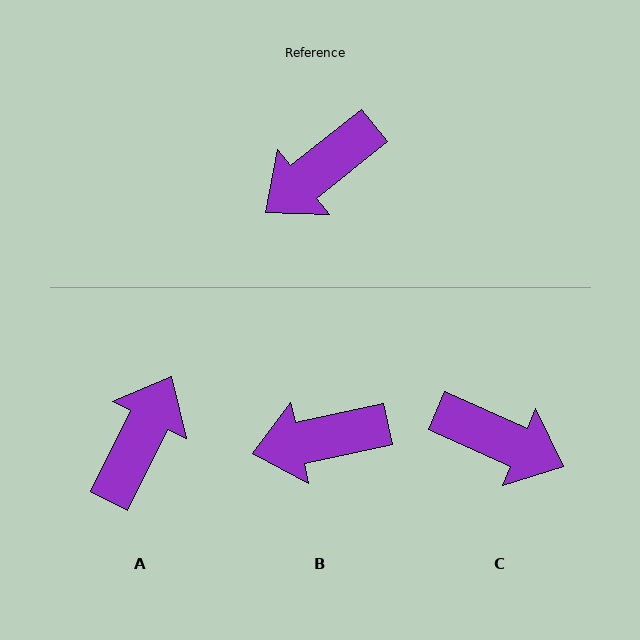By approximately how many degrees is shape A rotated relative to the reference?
Approximately 156 degrees clockwise.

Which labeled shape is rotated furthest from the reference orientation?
A, about 156 degrees away.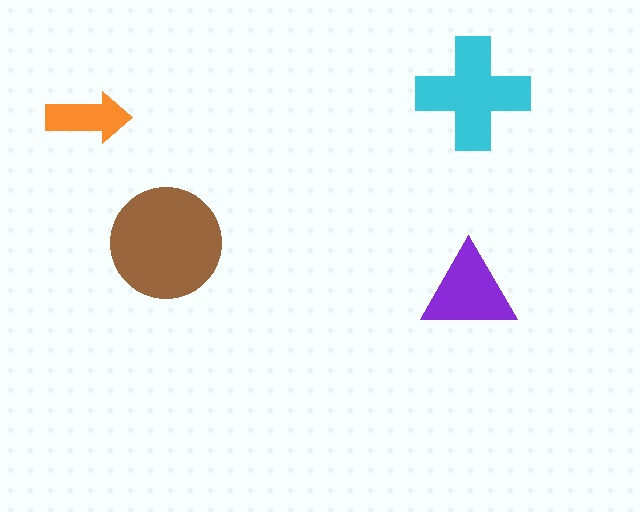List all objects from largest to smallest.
The brown circle, the cyan cross, the purple triangle, the orange arrow.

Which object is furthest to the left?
The orange arrow is leftmost.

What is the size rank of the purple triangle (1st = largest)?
3rd.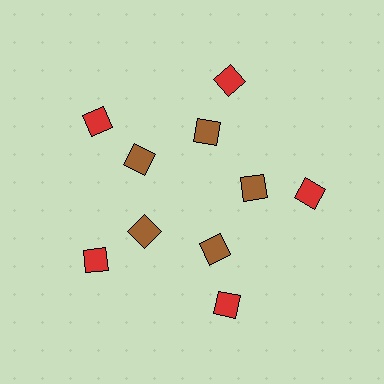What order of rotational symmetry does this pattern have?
This pattern has 5-fold rotational symmetry.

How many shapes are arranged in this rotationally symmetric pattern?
There are 10 shapes, arranged in 5 groups of 2.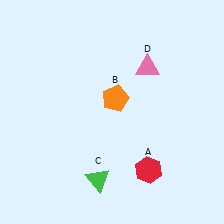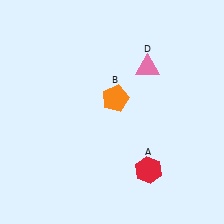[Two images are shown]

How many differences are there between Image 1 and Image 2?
There is 1 difference between the two images.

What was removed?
The green triangle (C) was removed in Image 2.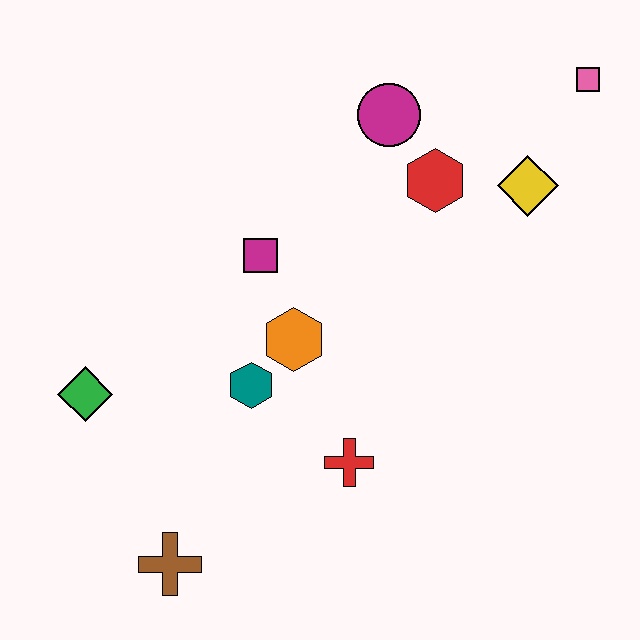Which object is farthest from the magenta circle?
The brown cross is farthest from the magenta circle.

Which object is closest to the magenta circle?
The red hexagon is closest to the magenta circle.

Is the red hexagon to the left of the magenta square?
No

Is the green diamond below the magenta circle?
Yes